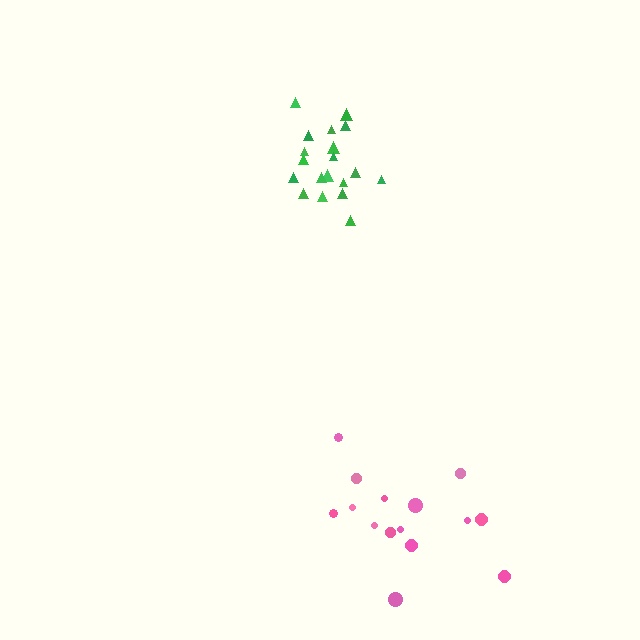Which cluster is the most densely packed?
Green.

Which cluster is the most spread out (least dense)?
Pink.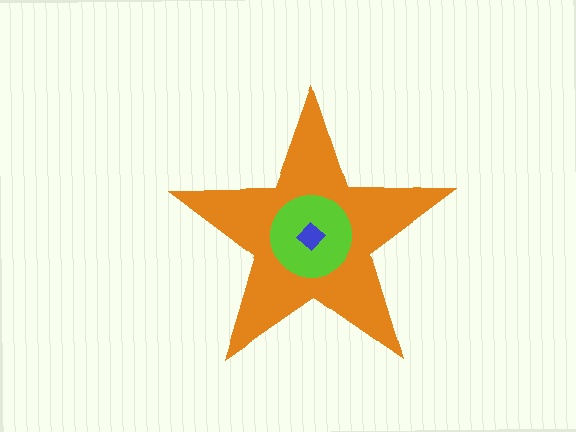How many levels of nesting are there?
3.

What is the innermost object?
The blue diamond.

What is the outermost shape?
The orange star.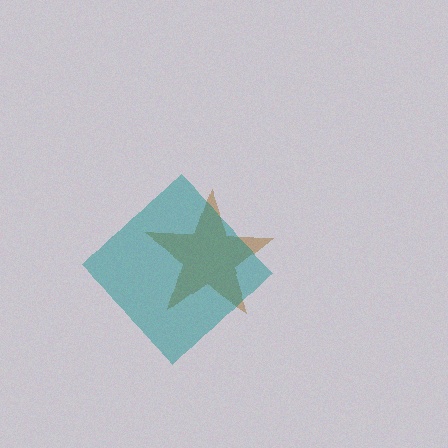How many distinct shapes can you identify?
There are 2 distinct shapes: a brown star, a teal diamond.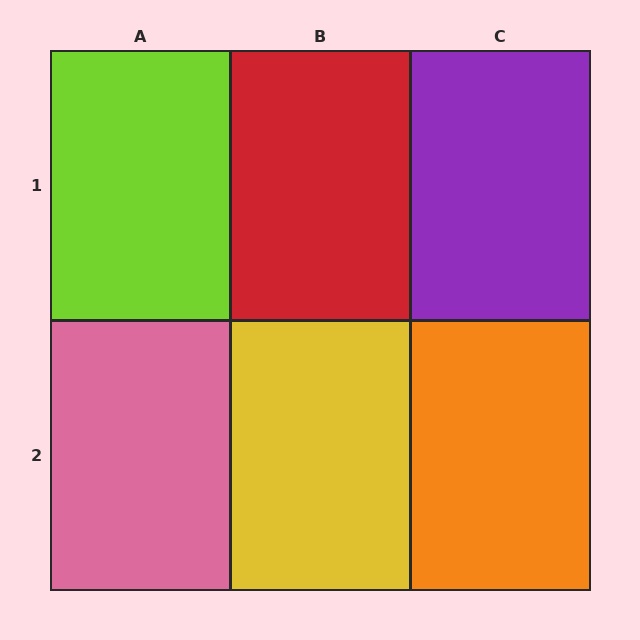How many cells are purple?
1 cell is purple.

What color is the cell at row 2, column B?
Yellow.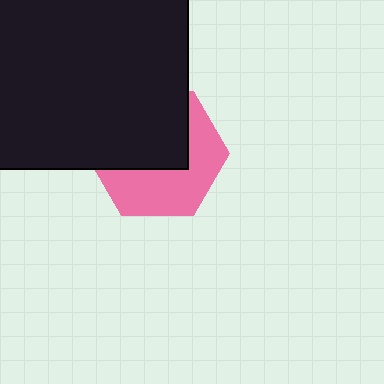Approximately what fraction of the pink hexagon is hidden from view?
Roughly 51% of the pink hexagon is hidden behind the black rectangle.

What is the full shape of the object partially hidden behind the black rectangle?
The partially hidden object is a pink hexagon.